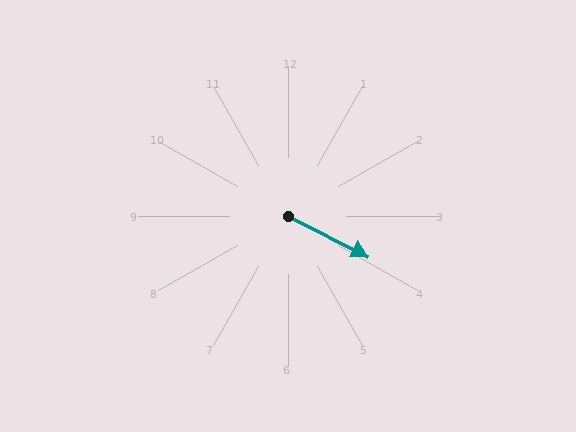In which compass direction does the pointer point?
Southeast.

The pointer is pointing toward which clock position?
Roughly 4 o'clock.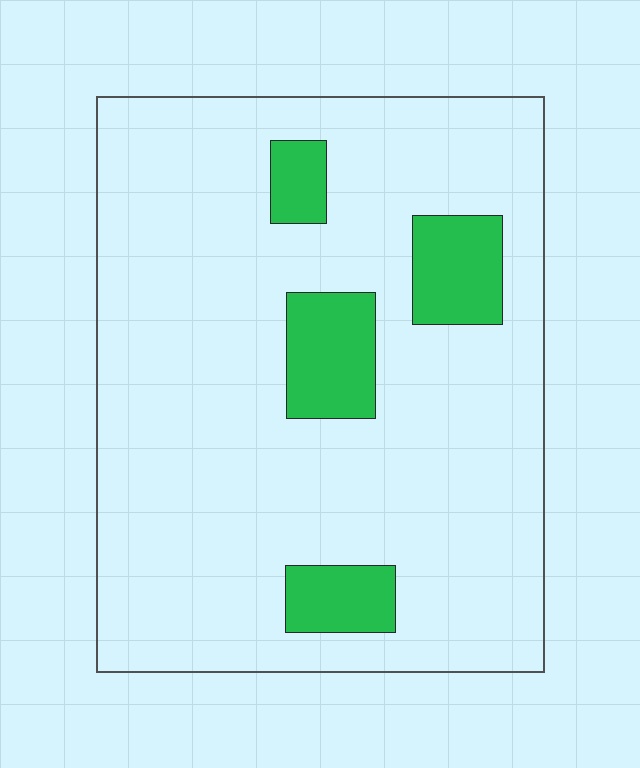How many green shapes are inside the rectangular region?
4.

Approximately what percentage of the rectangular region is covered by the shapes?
Approximately 15%.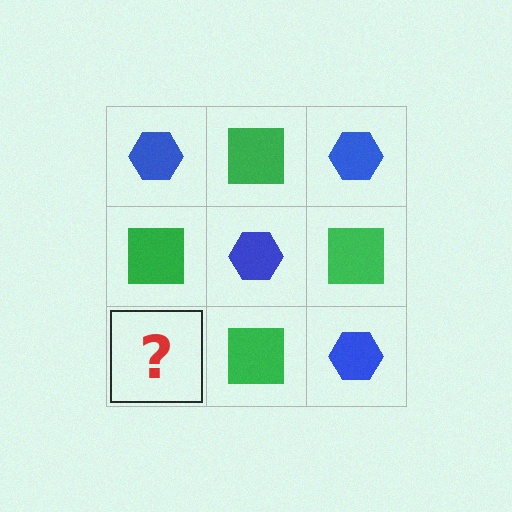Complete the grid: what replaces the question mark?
The question mark should be replaced with a blue hexagon.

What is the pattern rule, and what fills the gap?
The rule is that it alternates blue hexagon and green square in a checkerboard pattern. The gap should be filled with a blue hexagon.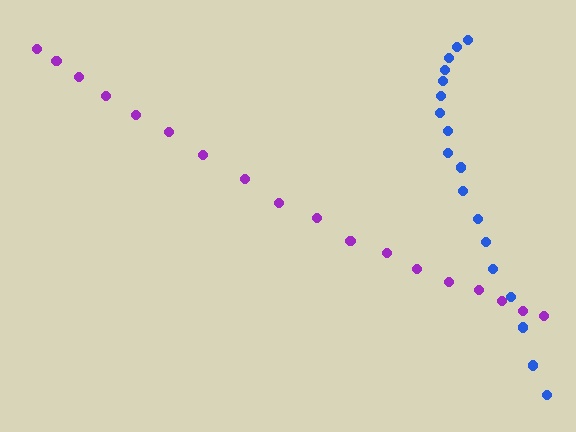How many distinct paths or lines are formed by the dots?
There are 2 distinct paths.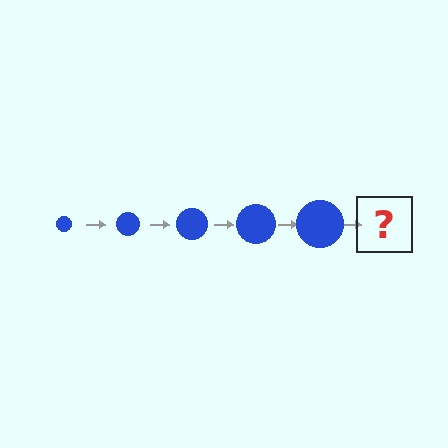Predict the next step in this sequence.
The next step is a blue circle, larger than the previous one.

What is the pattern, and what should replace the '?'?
The pattern is that the circle gets progressively larger each step. The '?' should be a blue circle, larger than the previous one.